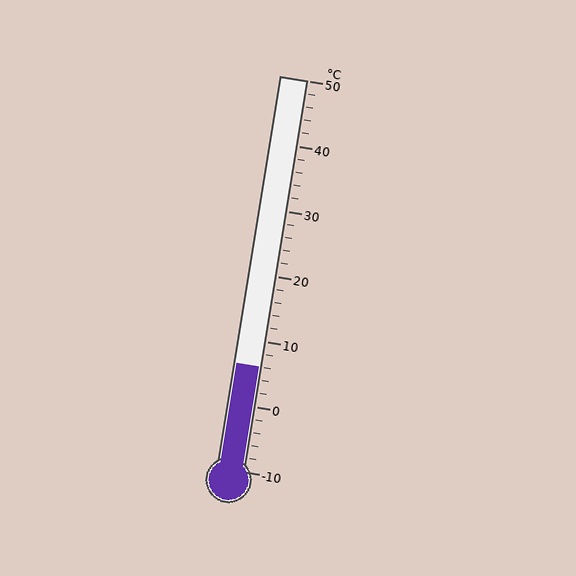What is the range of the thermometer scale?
The thermometer scale ranges from -10°C to 50°C.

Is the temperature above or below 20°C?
The temperature is below 20°C.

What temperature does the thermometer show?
The thermometer shows approximately 6°C.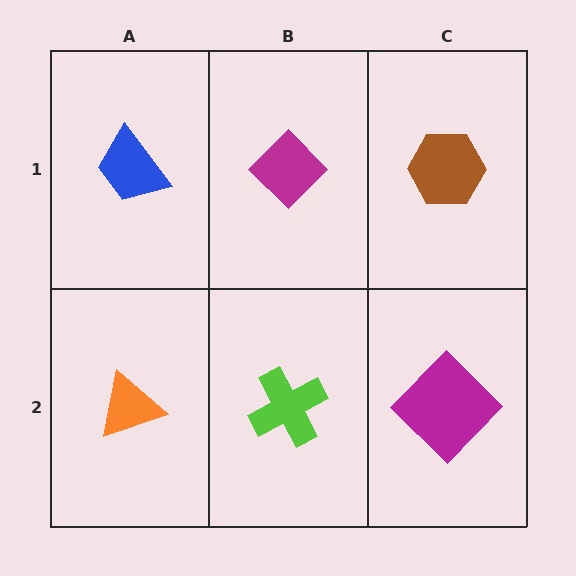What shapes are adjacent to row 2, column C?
A brown hexagon (row 1, column C), a lime cross (row 2, column B).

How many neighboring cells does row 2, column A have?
2.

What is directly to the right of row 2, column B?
A magenta diamond.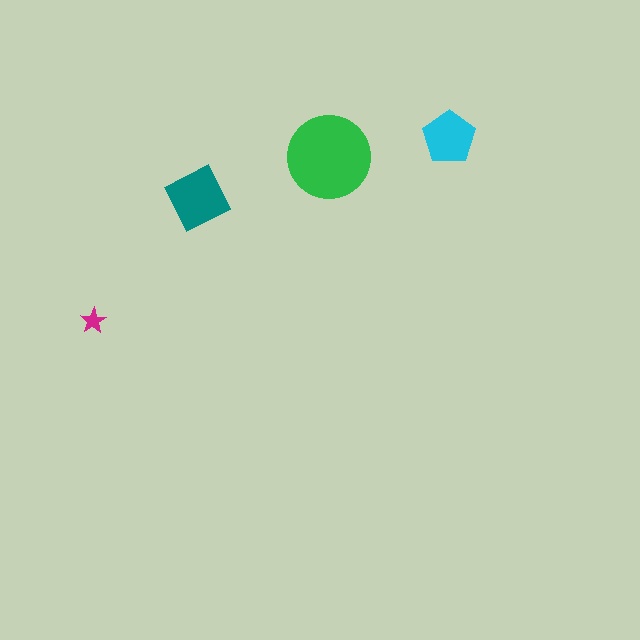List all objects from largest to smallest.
The green circle, the teal diamond, the cyan pentagon, the magenta star.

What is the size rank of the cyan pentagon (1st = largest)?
3rd.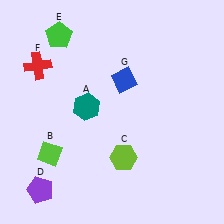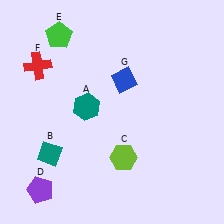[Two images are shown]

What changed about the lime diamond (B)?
In Image 1, B is lime. In Image 2, it changed to teal.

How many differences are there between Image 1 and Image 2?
There is 1 difference between the two images.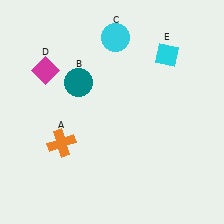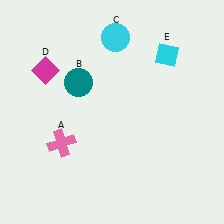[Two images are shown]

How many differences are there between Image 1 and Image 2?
There is 1 difference between the two images.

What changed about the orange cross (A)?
In Image 1, A is orange. In Image 2, it changed to pink.